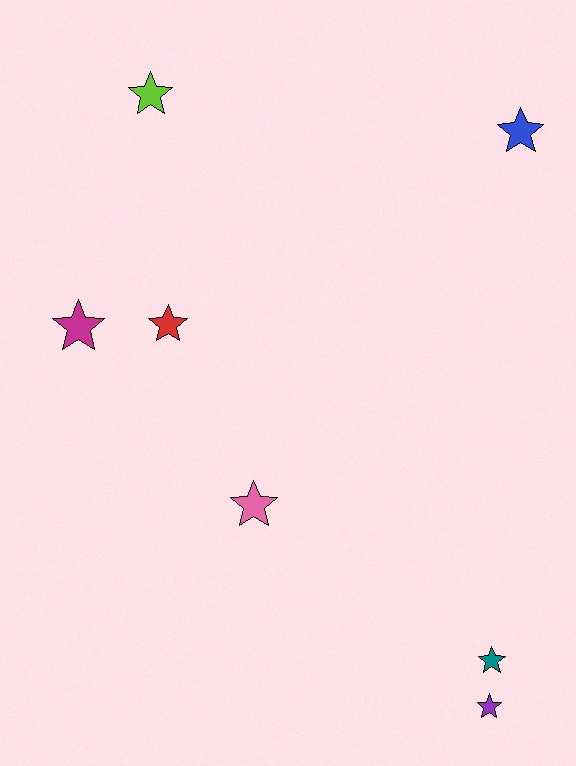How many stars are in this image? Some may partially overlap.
There are 7 stars.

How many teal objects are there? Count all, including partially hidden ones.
There is 1 teal object.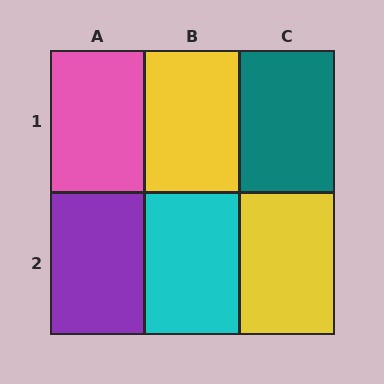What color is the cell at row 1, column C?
Teal.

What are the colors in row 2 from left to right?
Purple, cyan, yellow.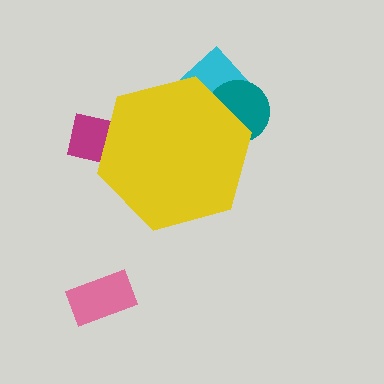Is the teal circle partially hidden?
Yes, the teal circle is partially hidden behind the yellow hexagon.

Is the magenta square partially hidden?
Yes, the magenta square is partially hidden behind the yellow hexagon.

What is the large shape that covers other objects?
A yellow hexagon.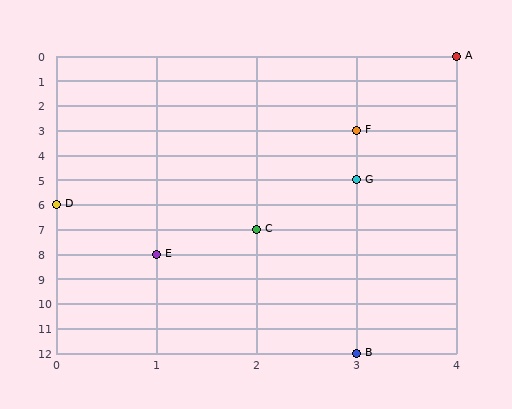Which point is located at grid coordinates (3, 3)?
Point F is at (3, 3).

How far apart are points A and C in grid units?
Points A and C are 2 columns and 7 rows apart (about 7.3 grid units diagonally).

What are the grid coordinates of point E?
Point E is at grid coordinates (1, 8).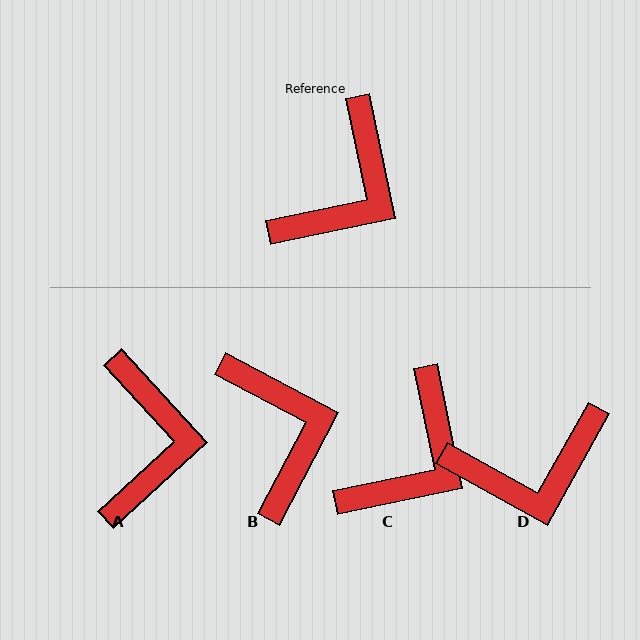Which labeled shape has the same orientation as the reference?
C.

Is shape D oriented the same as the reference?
No, it is off by about 41 degrees.